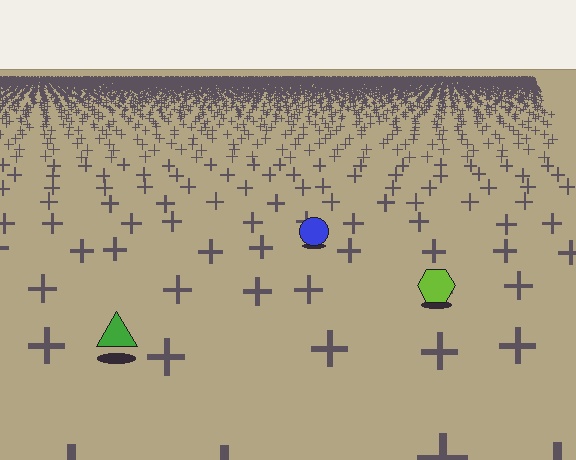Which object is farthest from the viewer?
The blue circle is farthest from the viewer. It appears smaller and the ground texture around it is denser.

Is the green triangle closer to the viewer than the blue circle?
Yes. The green triangle is closer — you can tell from the texture gradient: the ground texture is coarser near it.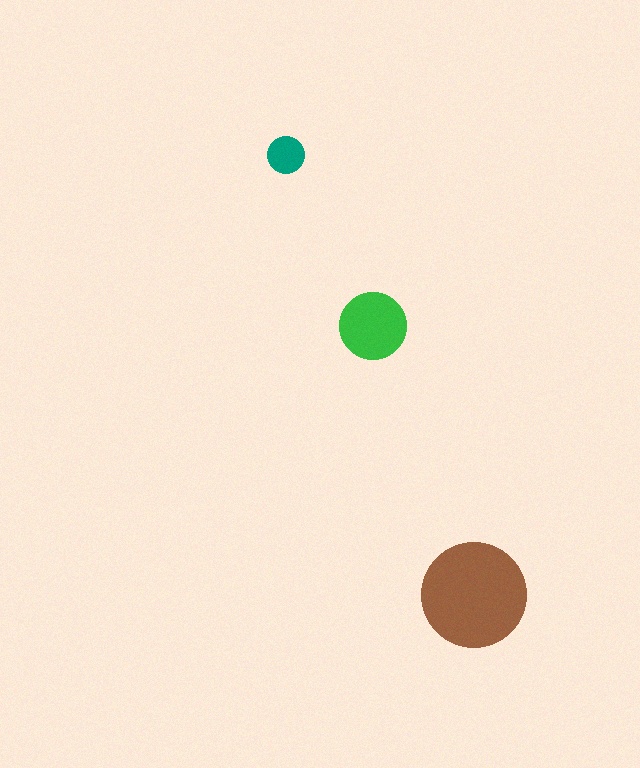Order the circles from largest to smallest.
the brown one, the green one, the teal one.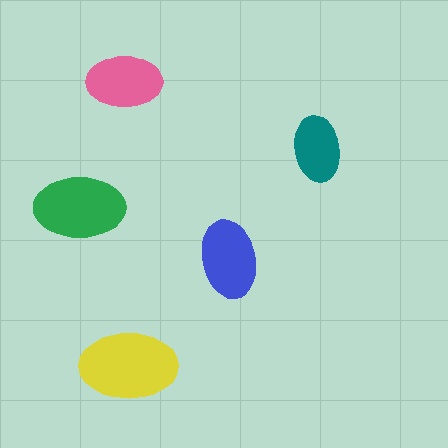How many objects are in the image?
There are 5 objects in the image.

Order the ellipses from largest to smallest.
the yellow one, the green one, the blue one, the pink one, the teal one.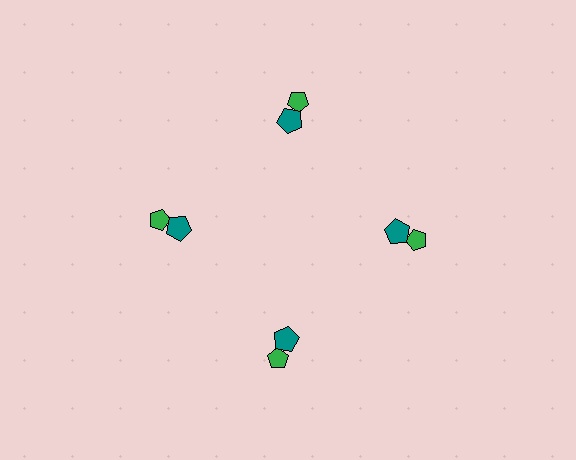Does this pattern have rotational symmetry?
Yes, this pattern has 4-fold rotational symmetry. It looks the same after rotating 90 degrees around the center.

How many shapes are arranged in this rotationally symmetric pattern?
There are 8 shapes, arranged in 4 groups of 2.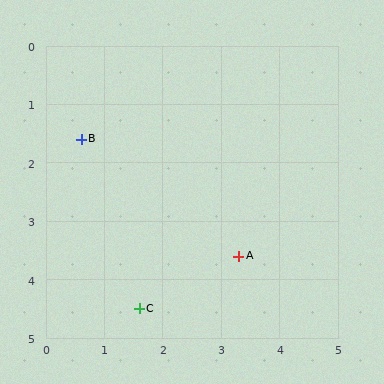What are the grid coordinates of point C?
Point C is at approximately (1.6, 4.5).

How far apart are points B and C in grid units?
Points B and C are about 3.1 grid units apart.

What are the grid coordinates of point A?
Point A is at approximately (3.3, 3.6).